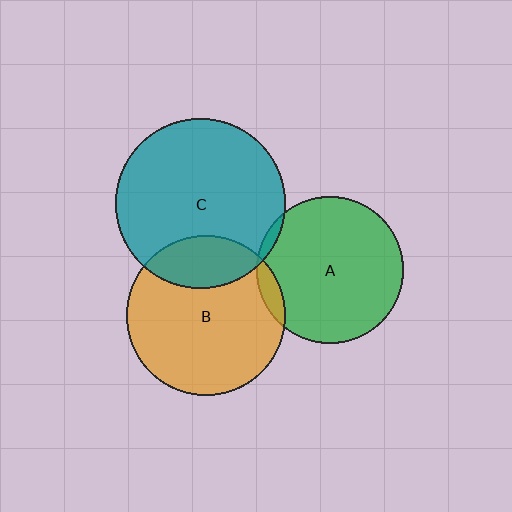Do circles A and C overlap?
Yes.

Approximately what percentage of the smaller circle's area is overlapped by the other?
Approximately 5%.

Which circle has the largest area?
Circle C (teal).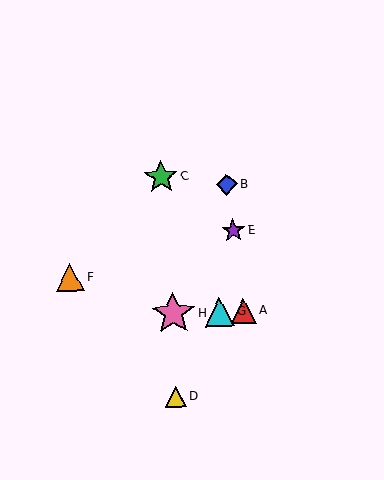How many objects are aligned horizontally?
3 objects (A, G, H) are aligned horizontally.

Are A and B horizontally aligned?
No, A is at y≈311 and B is at y≈184.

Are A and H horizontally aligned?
Yes, both are at y≈311.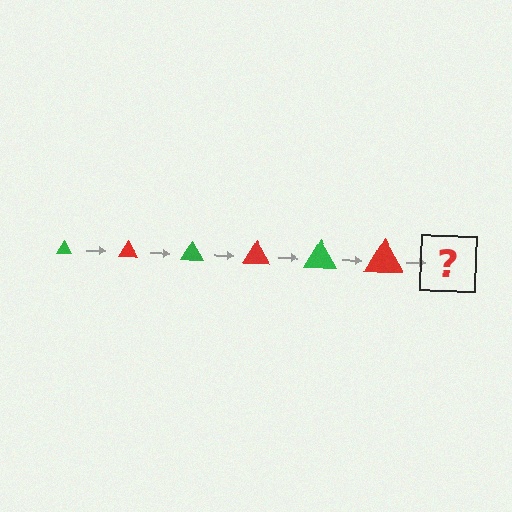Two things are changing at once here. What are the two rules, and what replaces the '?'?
The two rules are that the triangle grows larger each step and the color cycles through green and red. The '?' should be a green triangle, larger than the previous one.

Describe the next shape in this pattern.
It should be a green triangle, larger than the previous one.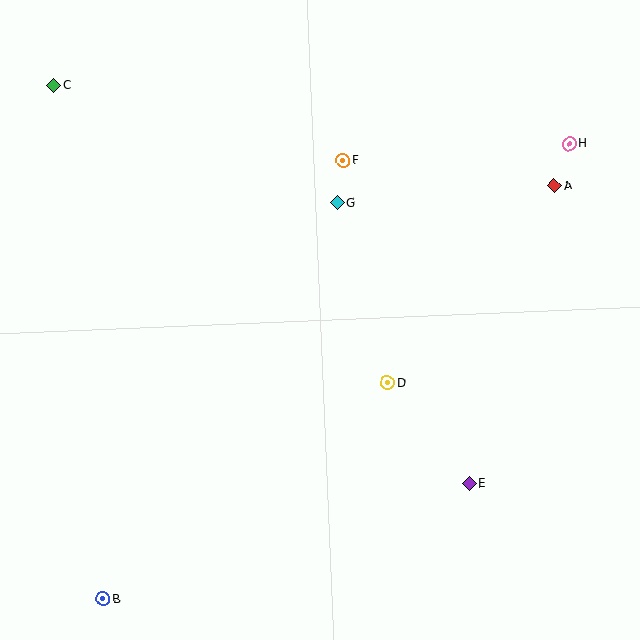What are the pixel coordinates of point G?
Point G is at (338, 203).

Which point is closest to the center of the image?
Point D at (387, 383) is closest to the center.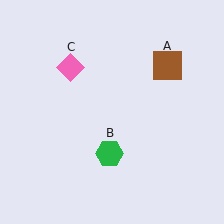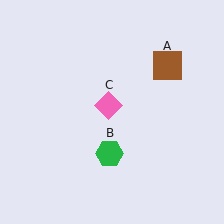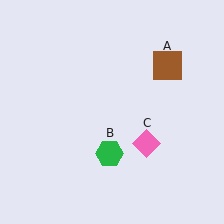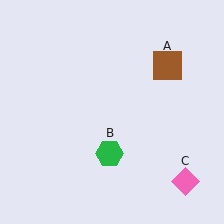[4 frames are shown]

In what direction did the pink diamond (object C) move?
The pink diamond (object C) moved down and to the right.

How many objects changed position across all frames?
1 object changed position: pink diamond (object C).